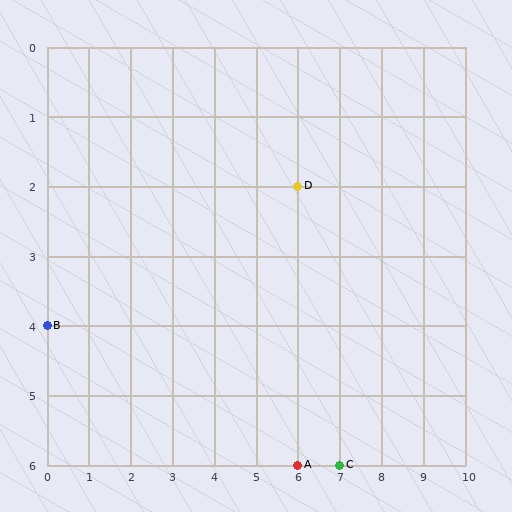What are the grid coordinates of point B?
Point B is at grid coordinates (0, 4).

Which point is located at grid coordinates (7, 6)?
Point C is at (7, 6).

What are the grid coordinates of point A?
Point A is at grid coordinates (6, 6).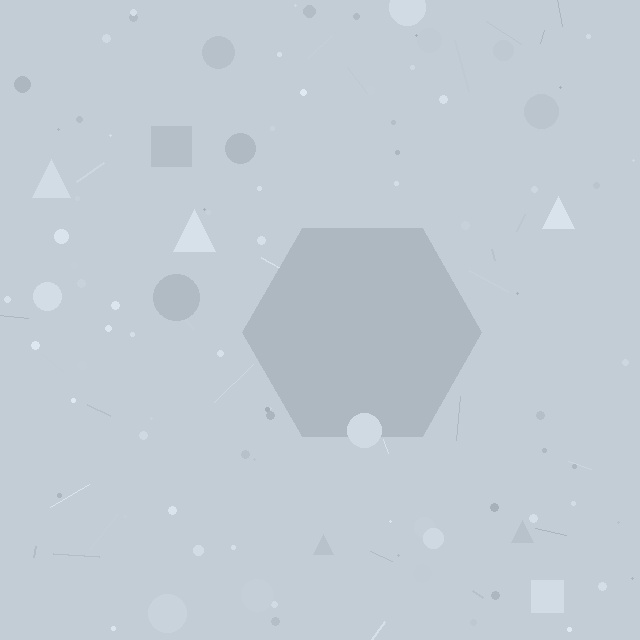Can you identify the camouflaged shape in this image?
The camouflaged shape is a hexagon.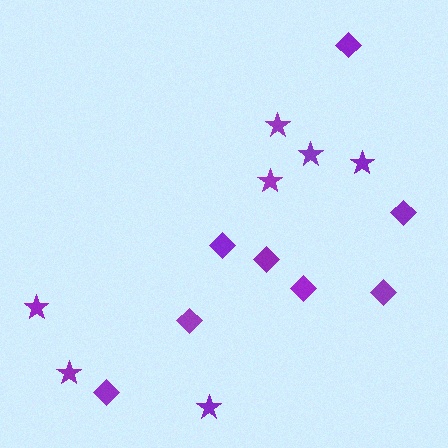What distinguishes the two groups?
There are 2 groups: one group of diamonds (8) and one group of stars (7).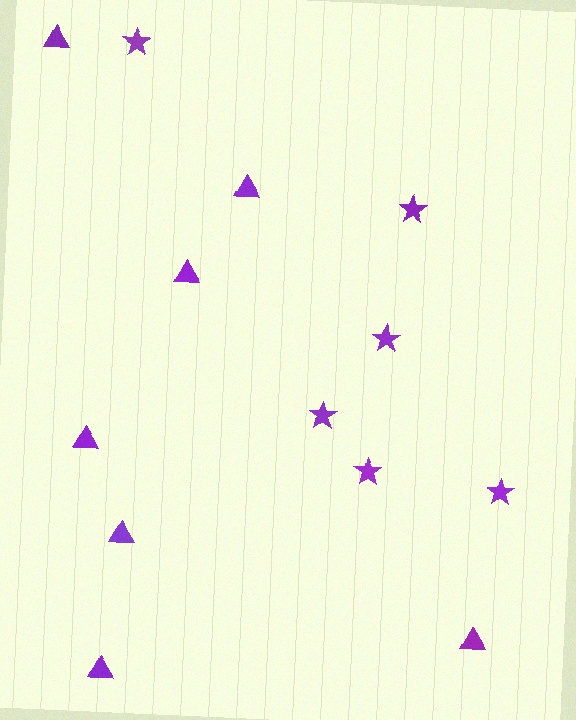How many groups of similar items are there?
There are 2 groups: one group of stars (6) and one group of triangles (7).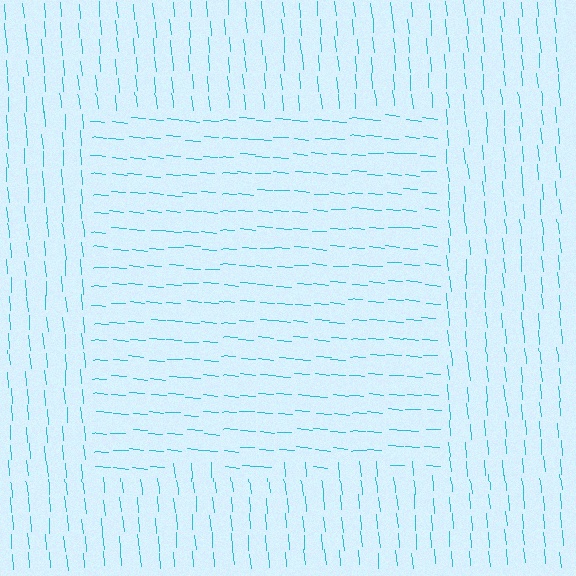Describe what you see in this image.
The image is filled with small cyan line segments. A rectangle region in the image has lines oriented differently from the surrounding lines, creating a visible texture boundary.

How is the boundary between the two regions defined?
The boundary is defined purely by a change in line orientation (approximately 80 degrees difference). All lines are the same color and thickness.